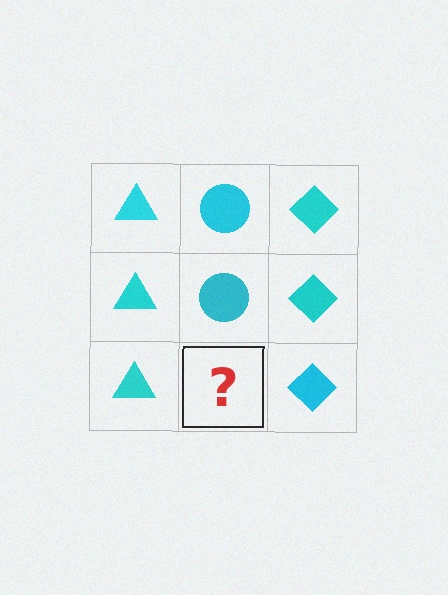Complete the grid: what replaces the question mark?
The question mark should be replaced with a cyan circle.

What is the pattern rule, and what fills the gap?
The rule is that each column has a consistent shape. The gap should be filled with a cyan circle.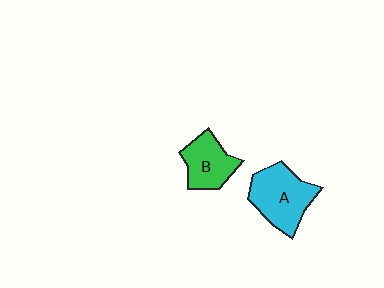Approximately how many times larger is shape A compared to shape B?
Approximately 1.4 times.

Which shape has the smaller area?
Shape B (green).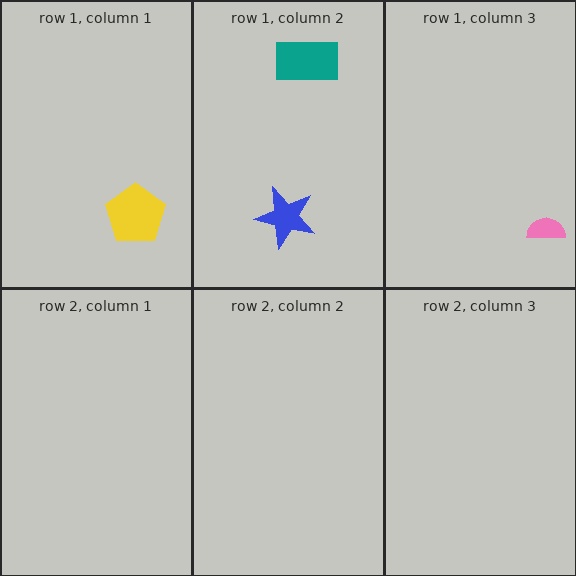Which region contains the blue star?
The row 1, column 2 region.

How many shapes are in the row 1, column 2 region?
2.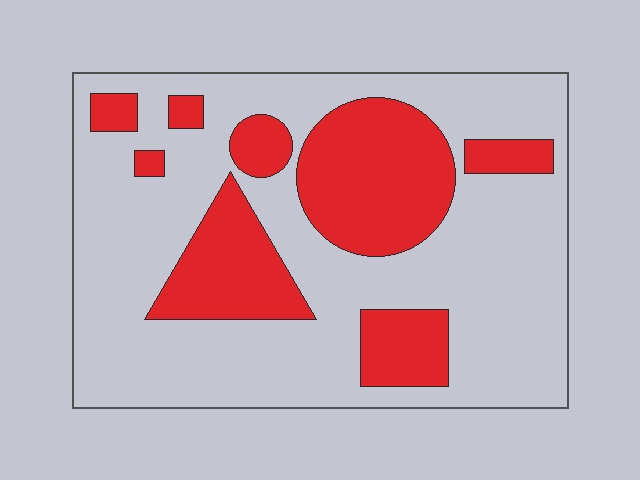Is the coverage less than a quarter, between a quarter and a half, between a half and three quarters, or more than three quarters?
Between a quarter and a half.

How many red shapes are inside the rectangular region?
8.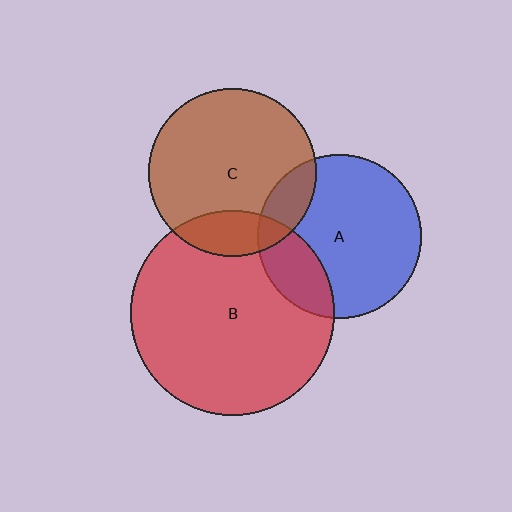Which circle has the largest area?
Circle B (red).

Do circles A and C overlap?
Yes.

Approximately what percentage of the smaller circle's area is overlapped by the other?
Approximately 15%.